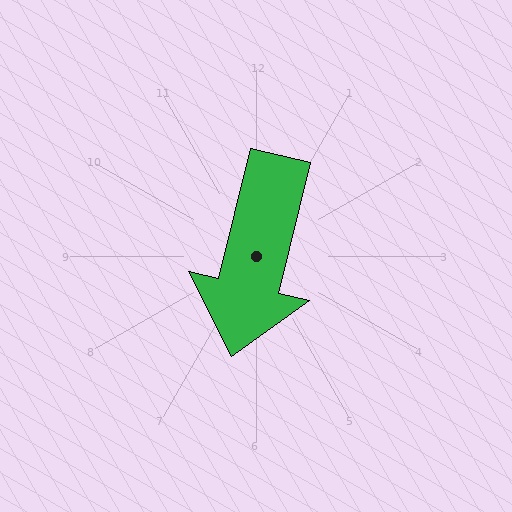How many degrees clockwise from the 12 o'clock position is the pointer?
Approximately 194 degrees.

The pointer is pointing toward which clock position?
Roughly 6 o'clock.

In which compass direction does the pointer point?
South.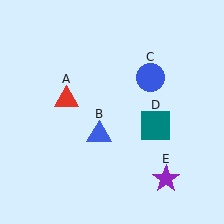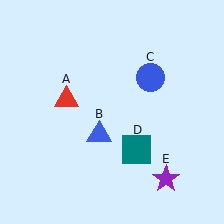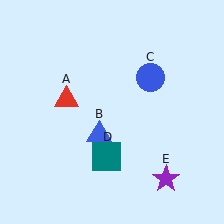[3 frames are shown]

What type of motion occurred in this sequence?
The teal square (object D) rotated clockwise around the center of the scene.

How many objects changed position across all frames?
1 object changed position: teal square (object D).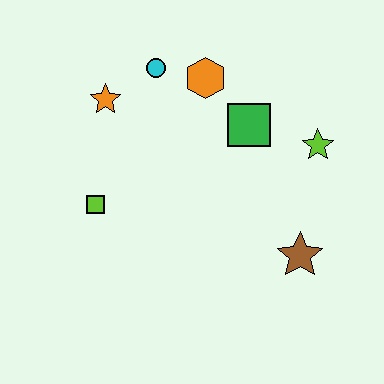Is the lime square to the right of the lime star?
No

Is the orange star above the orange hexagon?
No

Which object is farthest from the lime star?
The lime square is farthest from the lime star.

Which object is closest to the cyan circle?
The orange hexagon is closest to the cyan circle.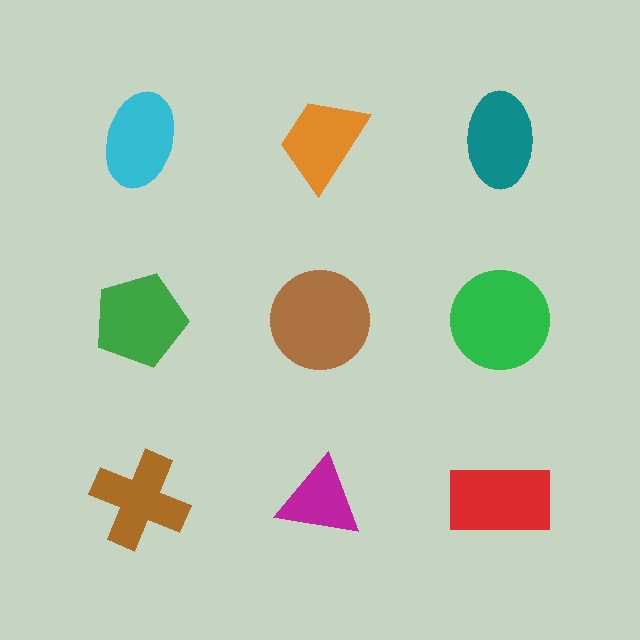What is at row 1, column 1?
A cyan ellipse.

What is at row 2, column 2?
A brown circle.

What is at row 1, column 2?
An orange trapezoid.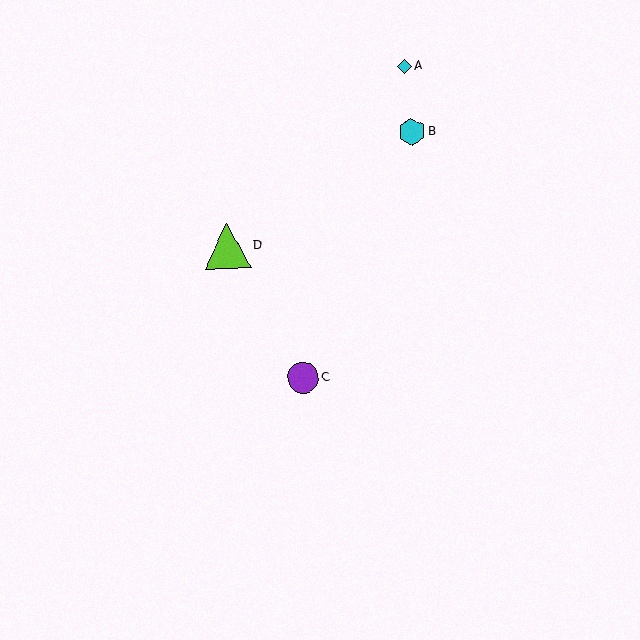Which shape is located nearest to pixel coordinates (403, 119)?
The cyan hexagon (labeled B) at (412, 132) is nearest to that location.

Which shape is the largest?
The lime triangle (labeled D) is the largest.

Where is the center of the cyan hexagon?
The center of the cyan hexagon is at (412, 132).